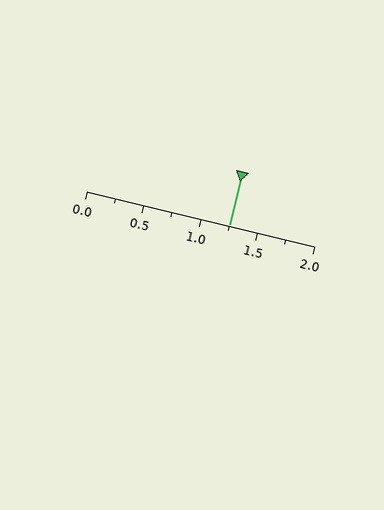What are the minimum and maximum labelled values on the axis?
The axis runs from 0.0 to 2.0.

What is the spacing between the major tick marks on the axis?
The major ticks are spaced 0.5 apart.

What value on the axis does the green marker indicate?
The marker indicates approximately 1.25.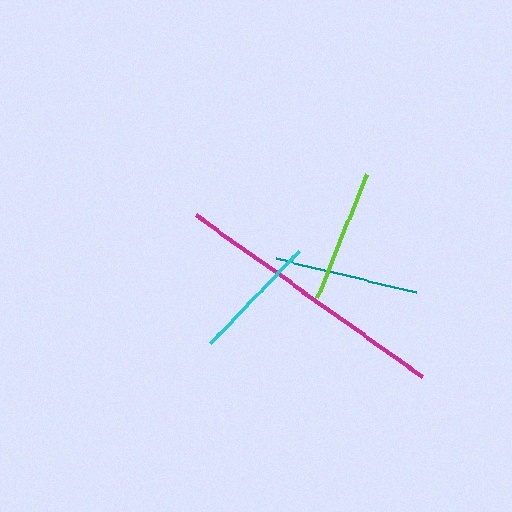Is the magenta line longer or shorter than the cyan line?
The magenta line is longer than the cyan line.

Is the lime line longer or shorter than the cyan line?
The lime line is longer than the cyan line.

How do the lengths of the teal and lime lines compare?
The teal and lime lines are approximately the same length.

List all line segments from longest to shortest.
From longest to shortest: magenta, teal, lime, cyan.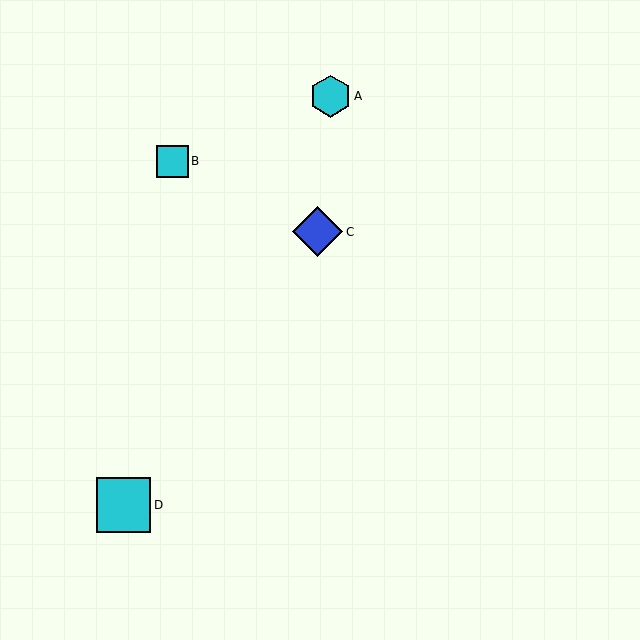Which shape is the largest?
The cyan square (labeled D) is the largest.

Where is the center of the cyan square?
The center of the cyan square is at (123, 505).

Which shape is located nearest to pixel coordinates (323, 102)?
The cyan hexagon (labeled A) at (330, 96) is nearest to that location.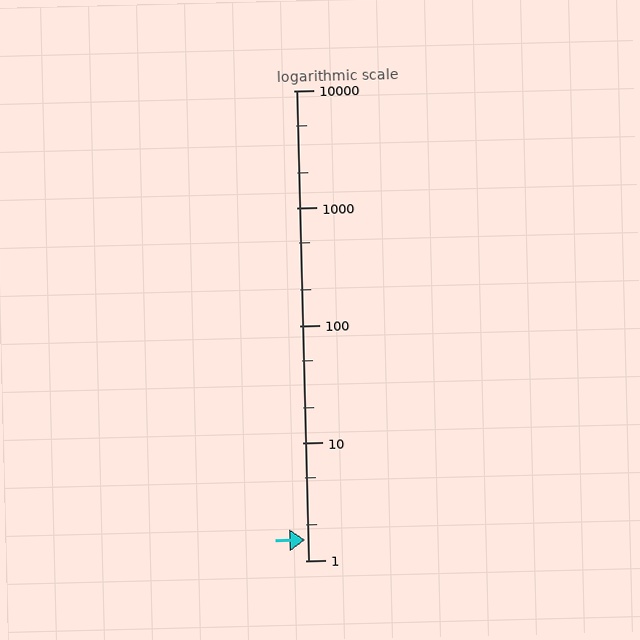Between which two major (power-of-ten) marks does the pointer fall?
The pointer is between 1 and 10.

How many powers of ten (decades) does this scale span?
The scale spans 4 decades, from 1 to 10000.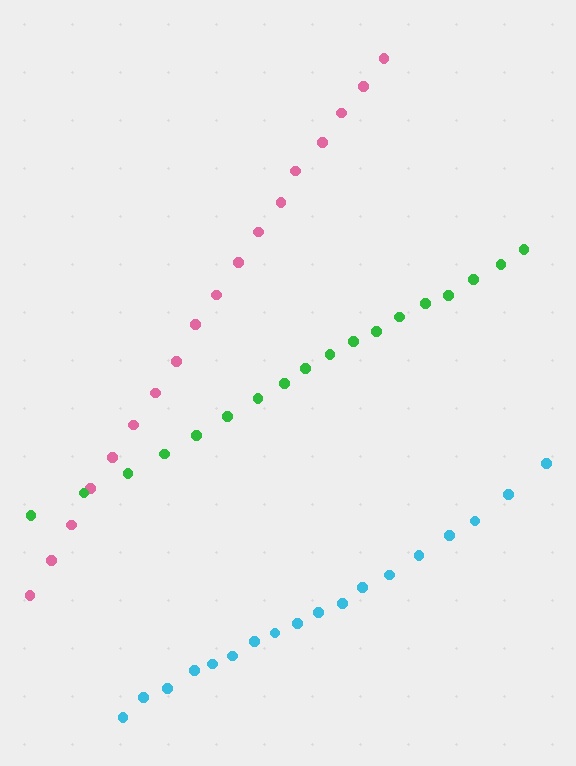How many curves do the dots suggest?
There are 3 distinct paths.